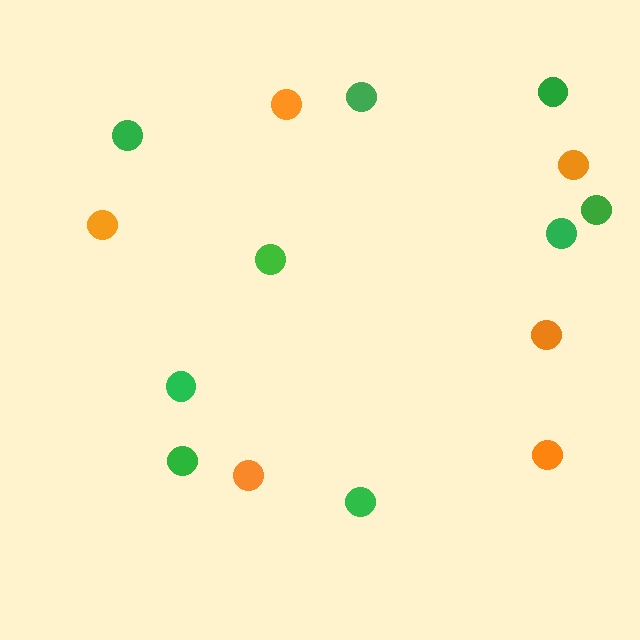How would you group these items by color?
There are 2 groups: one group of green circles (9) and one group of orange circles (6).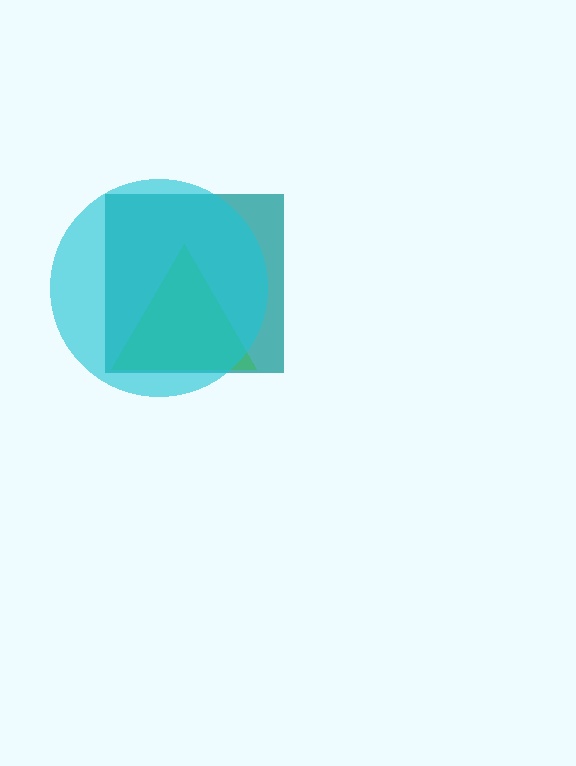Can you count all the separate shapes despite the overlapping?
Yes, there are 3 separate shapes.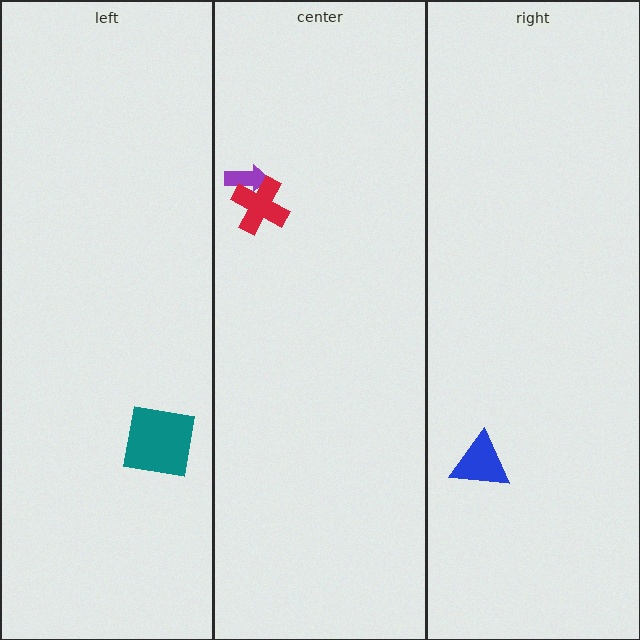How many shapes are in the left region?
1.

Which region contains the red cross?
The center region.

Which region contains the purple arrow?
The center region.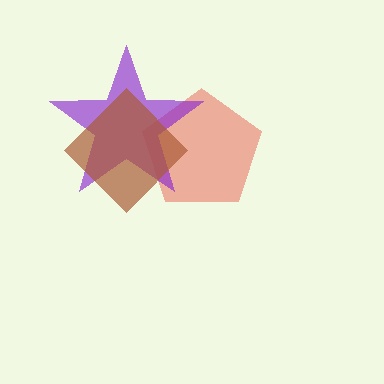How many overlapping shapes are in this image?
There are 3 overlapping shapes in the image.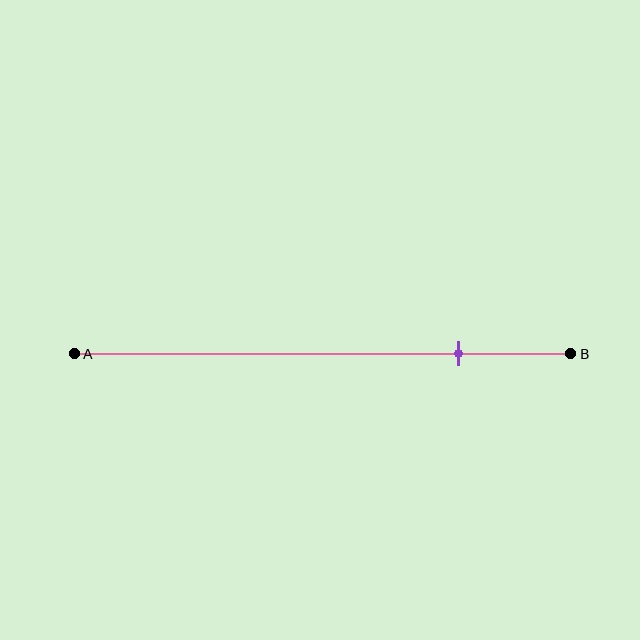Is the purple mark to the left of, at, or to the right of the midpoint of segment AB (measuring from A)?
The purple mark is to the right of the midpoint of segment AB.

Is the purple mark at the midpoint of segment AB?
No, the mark is at about 75% from A, not at the 50% midpoint.